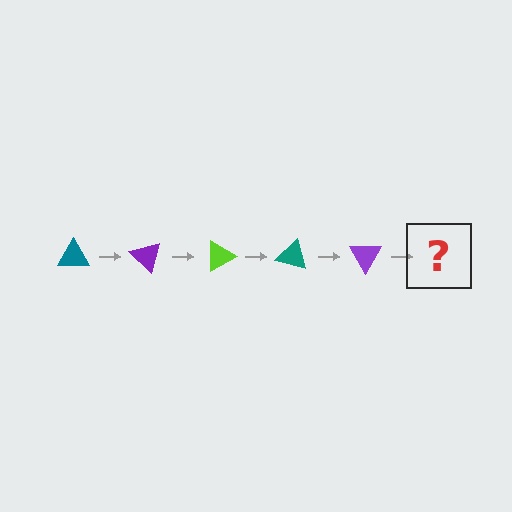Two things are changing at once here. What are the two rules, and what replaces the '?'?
The two rules are that it rotates 45 degrees each step and the color cycles through teal, purple, and lime. The '?' should be a lime triangle, rotated 225 degrees from the start.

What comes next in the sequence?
The next element should be a lime triangle, rotated 225 degrees from the start.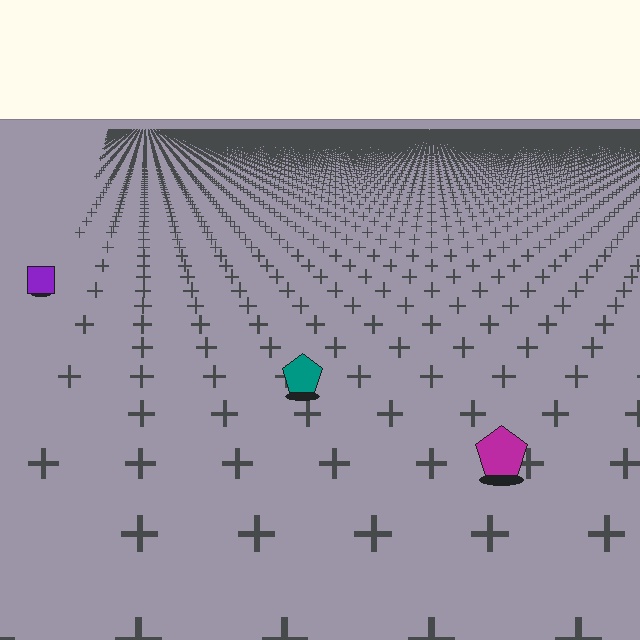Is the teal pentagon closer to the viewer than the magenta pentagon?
No. The magenta pentagon is closer — you can tell from the texture gradient: the ground texture is coarser near it.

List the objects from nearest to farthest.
From nearest to farthest: the magenta pentagon, the teal pentagon, the purple square.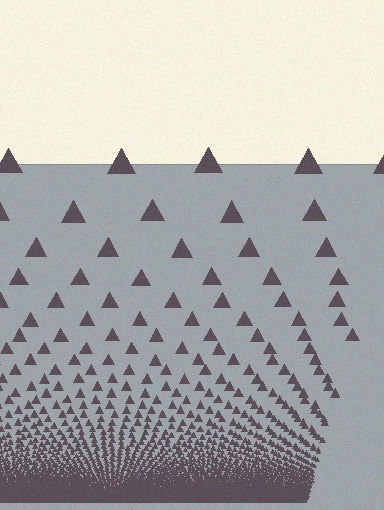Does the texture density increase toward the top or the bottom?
Density increases toward the bottom.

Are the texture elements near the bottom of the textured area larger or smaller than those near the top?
Smaller. The gradient is inverted — elements near the bottom are smaller and denser.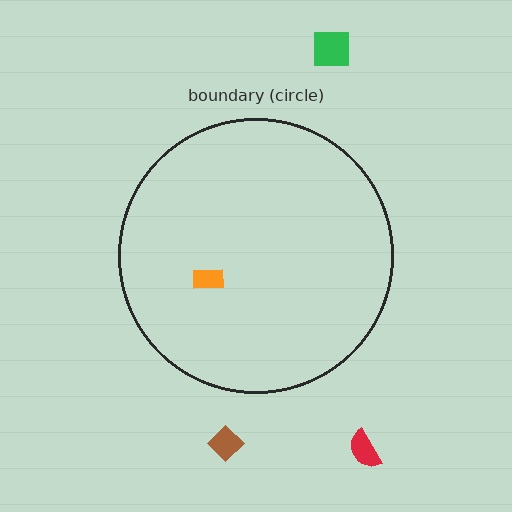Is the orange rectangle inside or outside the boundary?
Inside.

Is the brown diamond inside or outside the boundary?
Outside.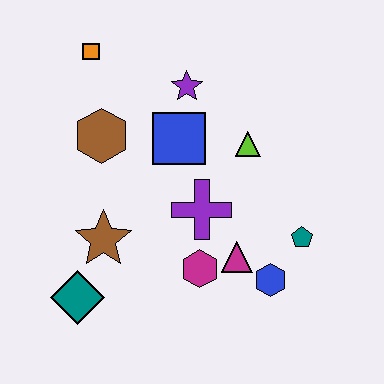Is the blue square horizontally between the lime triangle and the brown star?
Yes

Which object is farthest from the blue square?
The teal diamond is farthest from the blue square.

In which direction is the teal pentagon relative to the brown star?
The teal pentagon is to the right of the brown star.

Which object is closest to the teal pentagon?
The blue hexagon is closest to the teal pentagon.